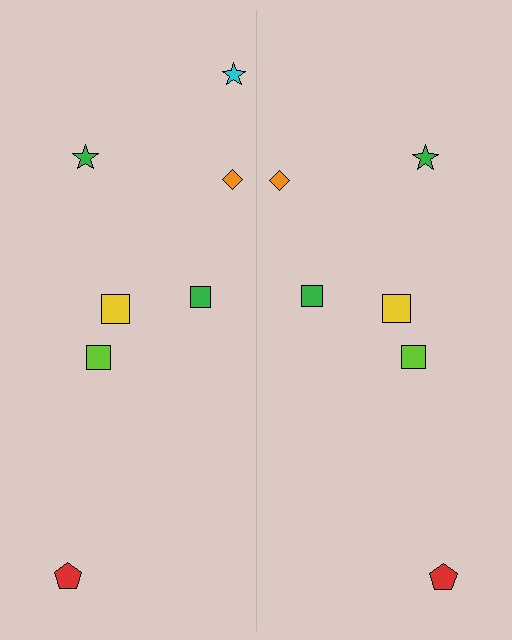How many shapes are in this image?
There are 13 shapes in this image.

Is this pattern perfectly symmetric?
No, the pattern is not perfectly symmetric. A cyan star is missing from the right side.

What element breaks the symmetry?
A cyan star is missing from the right side.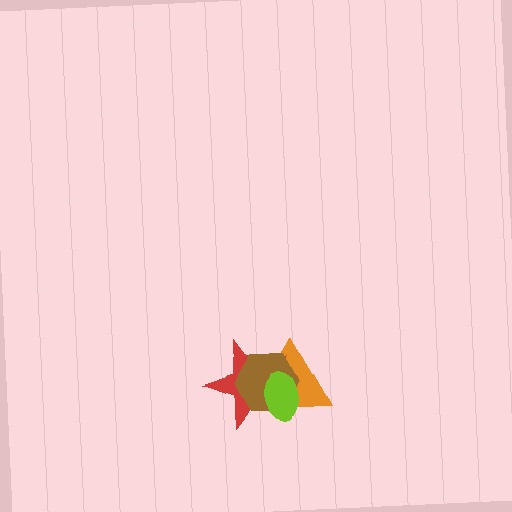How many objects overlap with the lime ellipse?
3 objects overlap with the lime ellipse.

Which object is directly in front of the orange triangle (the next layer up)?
The red star is directly in front of the orange triangle.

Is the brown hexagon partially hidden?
Yes, it is partially covered by another shape.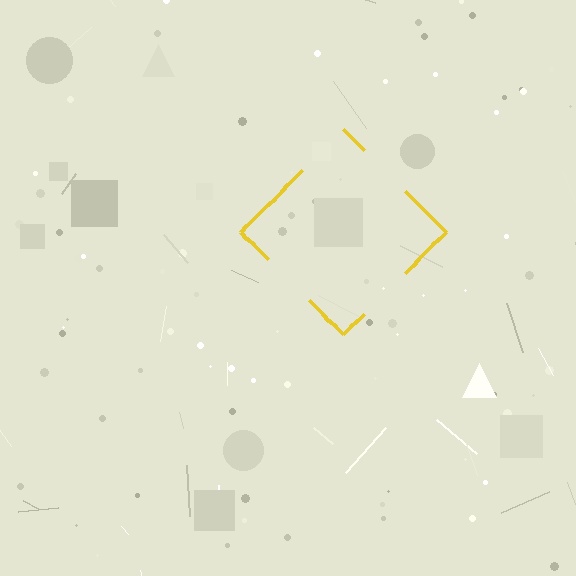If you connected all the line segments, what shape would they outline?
They would outline a diamond.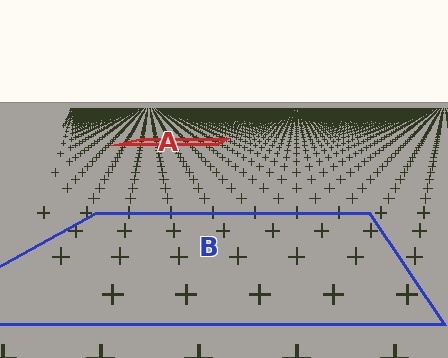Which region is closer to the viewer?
Region B is closer. The texture elements there are larger and more spread out.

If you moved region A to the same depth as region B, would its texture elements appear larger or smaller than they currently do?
They would appear larger. At a closer depth, the same texture elements are projected at a bigger on-screen size.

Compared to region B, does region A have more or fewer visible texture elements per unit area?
Region A has more texture elements per unit area — they are packed more densely because it is farther away.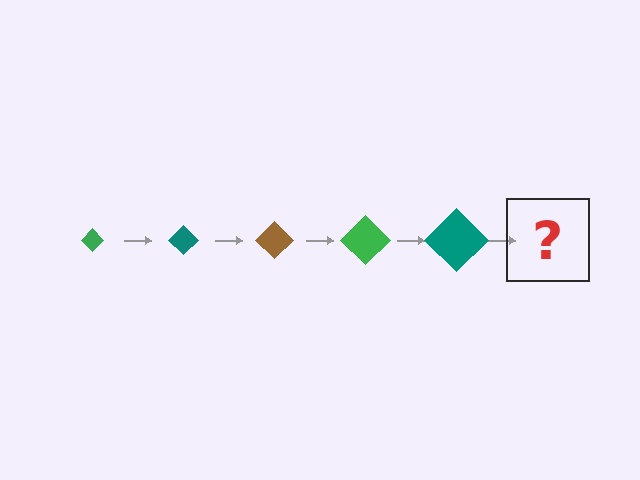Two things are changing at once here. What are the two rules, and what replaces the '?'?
The two rules are that the diamond grows larger each step and the color cycles through green, teal, and brown. The '?' should be a brown diamond, larger than the previous one.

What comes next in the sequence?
The next element should be a brown diamond, larger than the previous one.